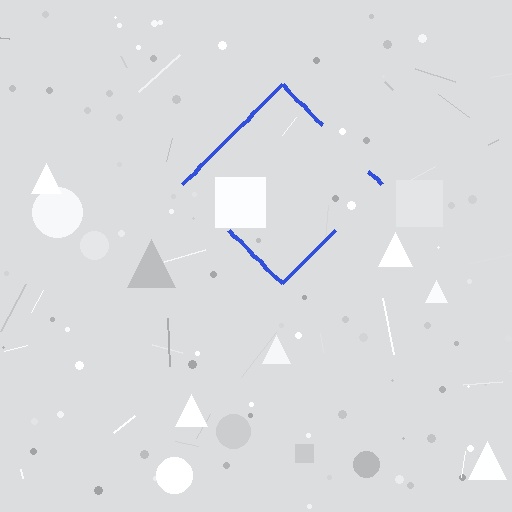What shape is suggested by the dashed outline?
The dashed outline suggests a diamond.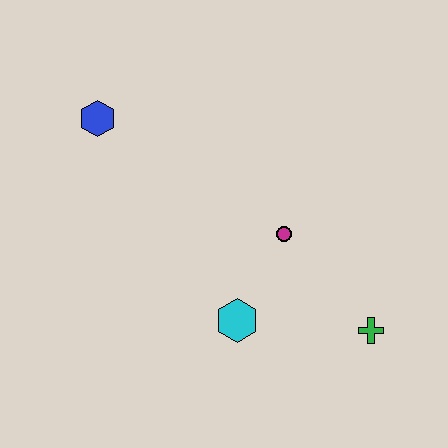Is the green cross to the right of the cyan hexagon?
Yes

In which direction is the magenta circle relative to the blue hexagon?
The magenta circle is to the right of the blue hexagon.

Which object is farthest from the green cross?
The blue hexagon is farthest from the green cross.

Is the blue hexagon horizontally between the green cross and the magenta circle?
No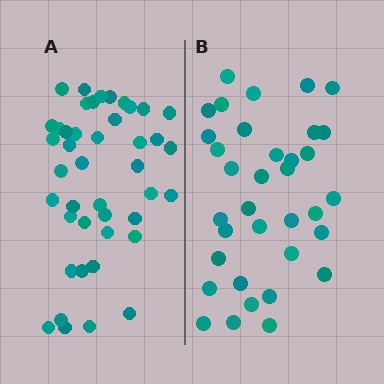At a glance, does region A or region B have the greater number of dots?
Region A (the left region) has more dots.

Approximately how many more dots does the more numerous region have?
Region A has roughly 8 or so more dots than region B.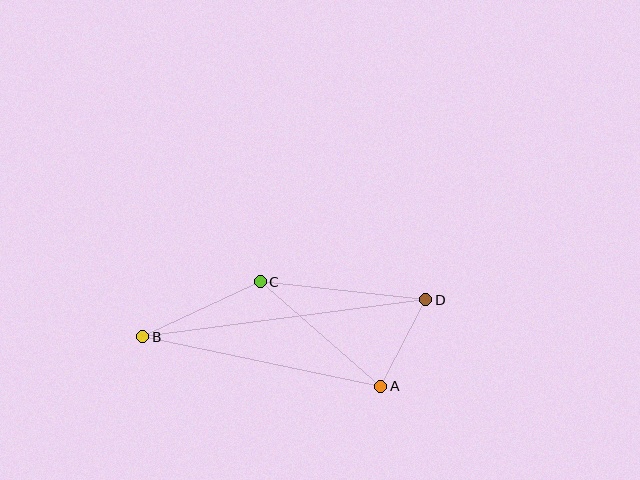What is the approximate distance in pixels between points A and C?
The distance between A and C is approximately 159 pixels.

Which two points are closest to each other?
Points A and D are closest to each other.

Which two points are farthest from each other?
Points B and D are farthest from each other.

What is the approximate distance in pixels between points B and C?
The distance between B and C is approximately 130 pixels.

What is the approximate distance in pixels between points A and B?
The distance between A and B is approximately 243 pixels.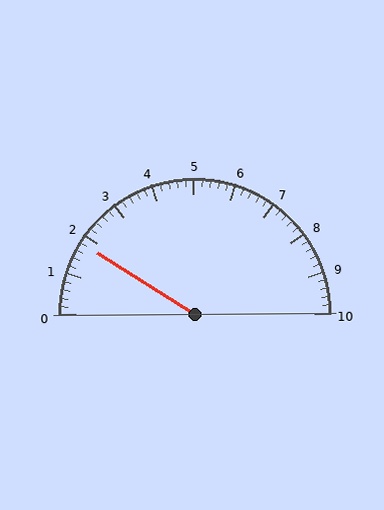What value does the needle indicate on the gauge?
The needle indicates approximately 1.8.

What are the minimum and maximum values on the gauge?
The gauge ranges from 0 to 10.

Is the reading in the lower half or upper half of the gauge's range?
The reading is in the lower half of the range (0 to 10).